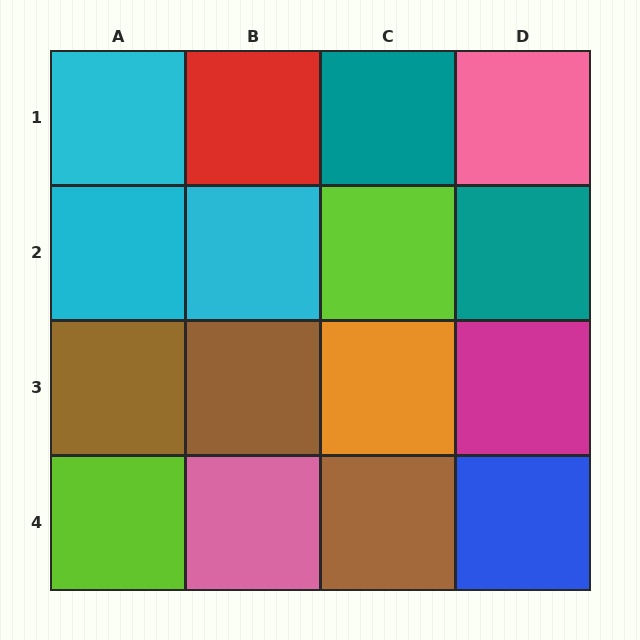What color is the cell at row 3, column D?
Magenta.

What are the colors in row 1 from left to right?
Cyan, red, teal, pink.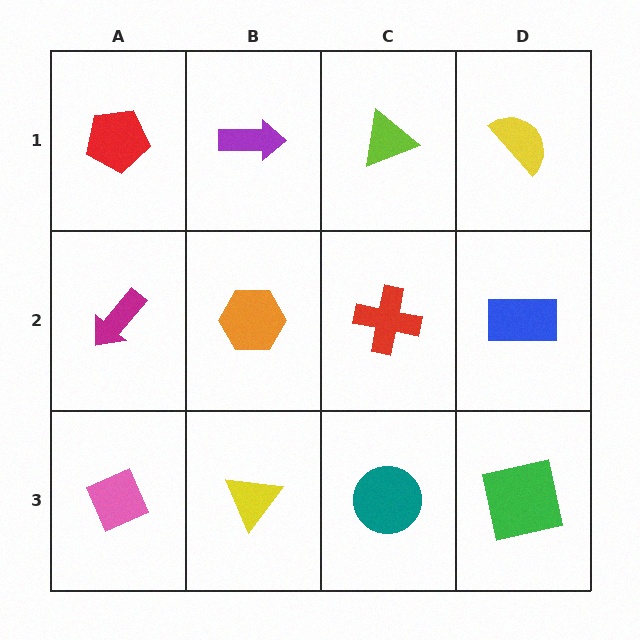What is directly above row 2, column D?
A yellow semicircle.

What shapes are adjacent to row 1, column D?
A blue rectangle (row 2, column D), a lime triangle (row 1, column C).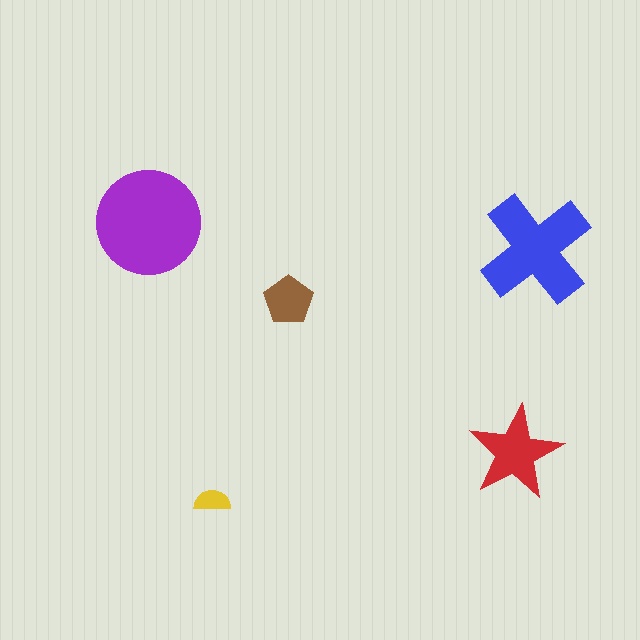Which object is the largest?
The purple circle.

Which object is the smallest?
The yellow semicircle.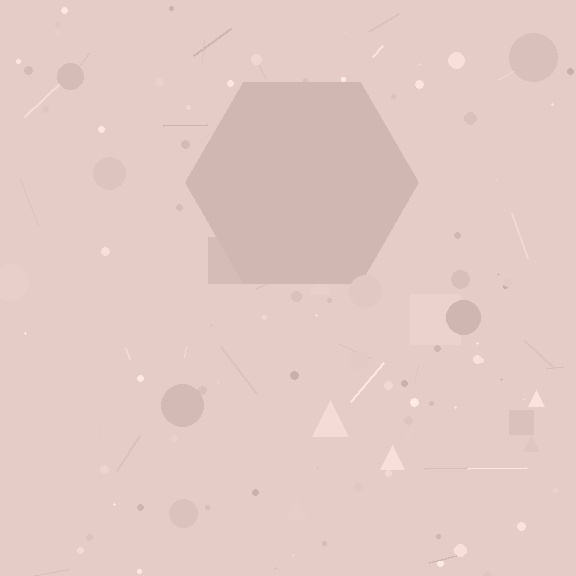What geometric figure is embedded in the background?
A hexagon is embedded in the background.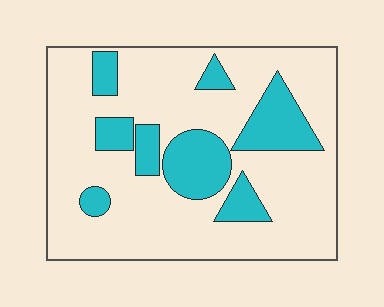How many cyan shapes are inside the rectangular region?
8.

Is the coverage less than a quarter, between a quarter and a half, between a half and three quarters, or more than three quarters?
Less than a quarter.